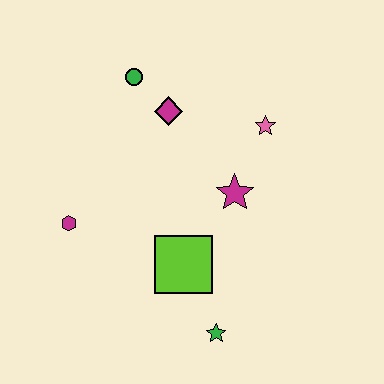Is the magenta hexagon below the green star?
No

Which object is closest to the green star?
The lime square is closest to the green star.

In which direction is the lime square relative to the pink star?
The lime square is below the pink star.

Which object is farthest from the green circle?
The green star is farthest from the green circle.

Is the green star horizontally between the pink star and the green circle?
Yes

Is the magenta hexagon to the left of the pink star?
Yes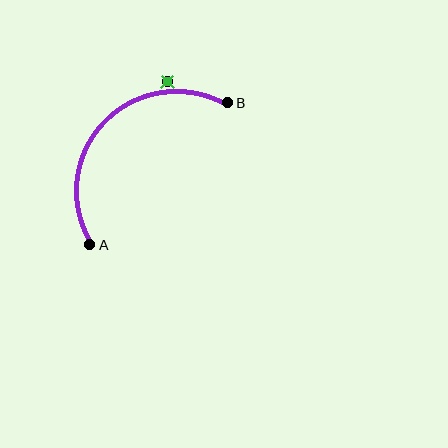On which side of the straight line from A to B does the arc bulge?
The arc bulges above and to the left of the straight line connecting A and B.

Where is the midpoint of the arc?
The arc midpoint is the point on the curve farthest from the straight line joining A and B. It sits above and to the left of that line.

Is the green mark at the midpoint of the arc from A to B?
No — the green mark does not lie on the arc at all. It sits slightly outside the curve.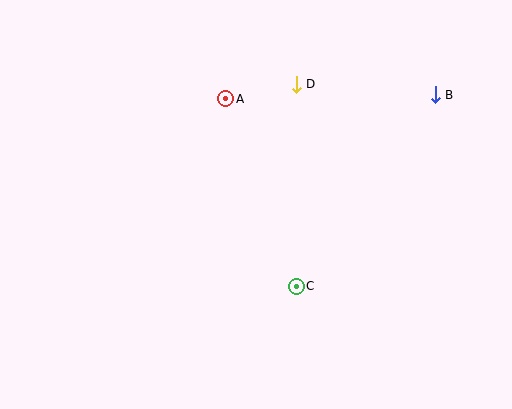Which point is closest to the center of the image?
Point C at (296, 286) is closest to the center.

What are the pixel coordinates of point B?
Point B is at (435, 95).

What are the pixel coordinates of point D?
Point D is at (296, 84).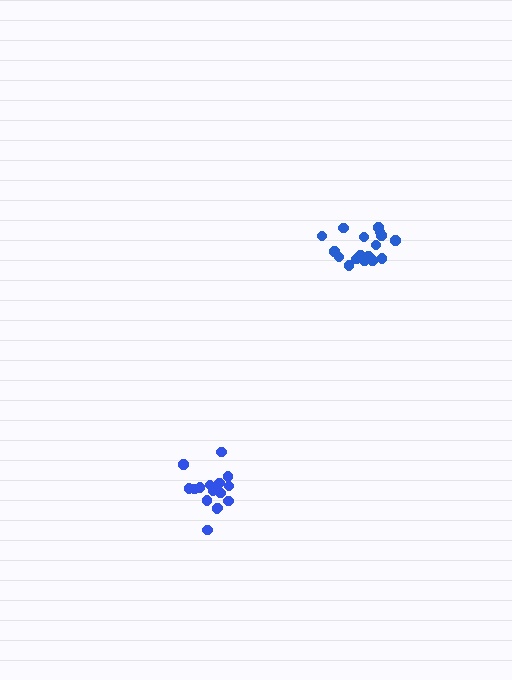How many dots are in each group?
Group 1: 16 dots, Group 2: 17 dots (33 total).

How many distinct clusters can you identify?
There are 2 distinct clusters.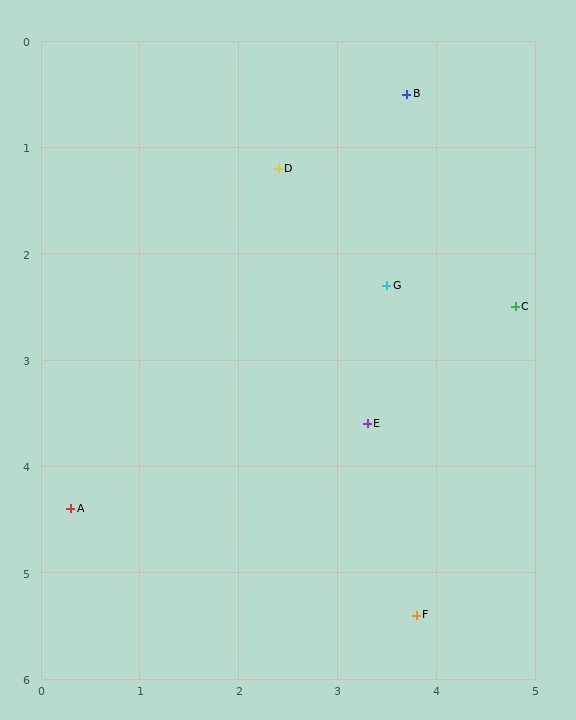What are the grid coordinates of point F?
Point F is at approximately (3.8, 5.4).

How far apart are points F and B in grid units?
Points F and B are about 4.9 grid units apart.